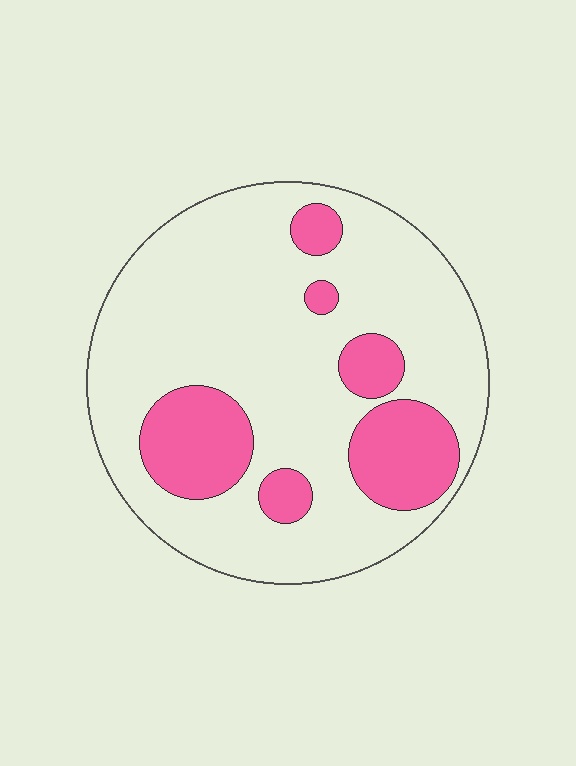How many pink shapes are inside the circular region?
6.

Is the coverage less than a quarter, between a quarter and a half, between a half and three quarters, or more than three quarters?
Less than a quarter.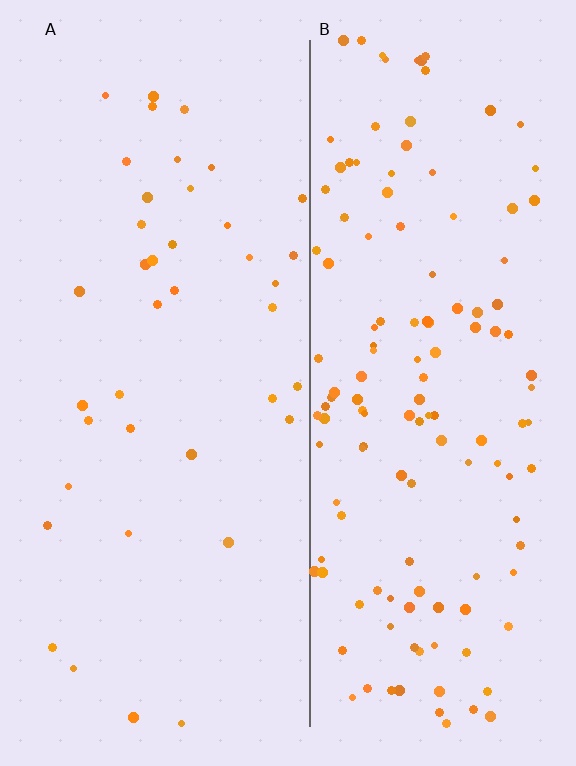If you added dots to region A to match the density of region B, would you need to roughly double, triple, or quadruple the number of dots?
Approximately quadruple.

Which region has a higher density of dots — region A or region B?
B (the right).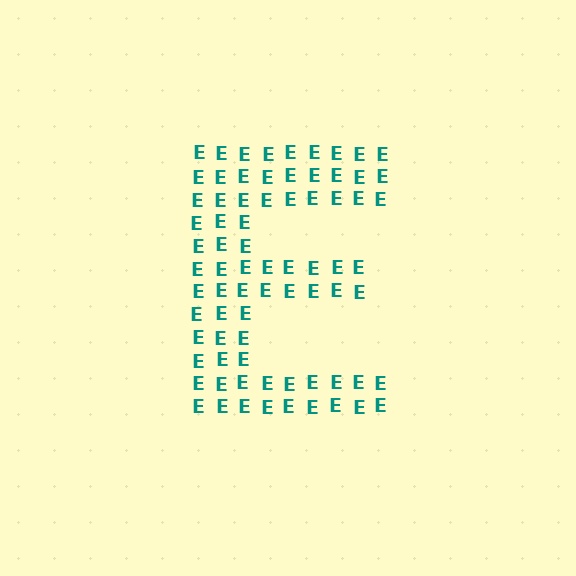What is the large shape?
The large shape is the letter E.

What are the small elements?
The small elements are letter E's.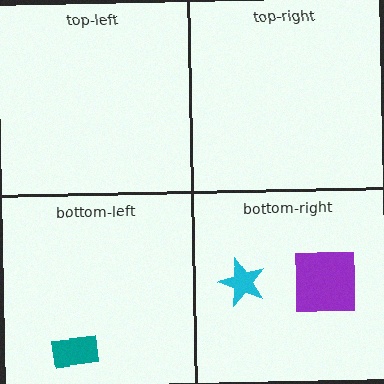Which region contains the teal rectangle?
The bottom-left region.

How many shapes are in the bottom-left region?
1.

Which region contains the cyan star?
The bottom-right region.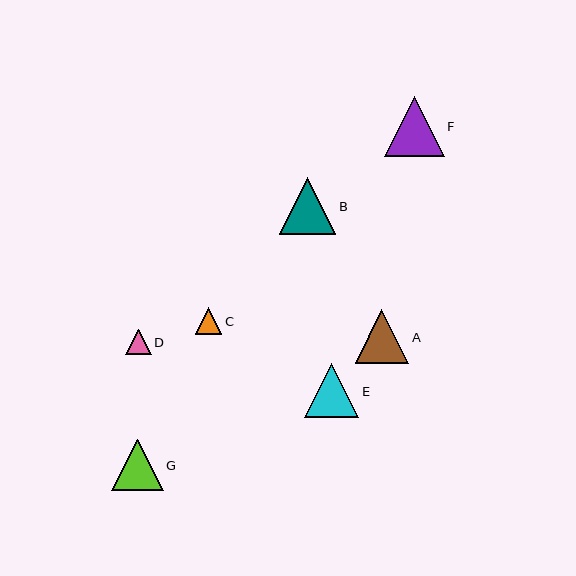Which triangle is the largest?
Triangle F is the largest with a size of approximately 60 pixels.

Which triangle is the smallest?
Triangle D is the smallest with a size of approximately 25 pixels.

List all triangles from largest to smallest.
From largest to smallest: F, B, E, A, G, C, D.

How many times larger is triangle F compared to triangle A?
Triangle F is approximately 1.1 times the size of triangle A.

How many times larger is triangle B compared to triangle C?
Triangle B is approximately 2.1 times the size of triangle C.